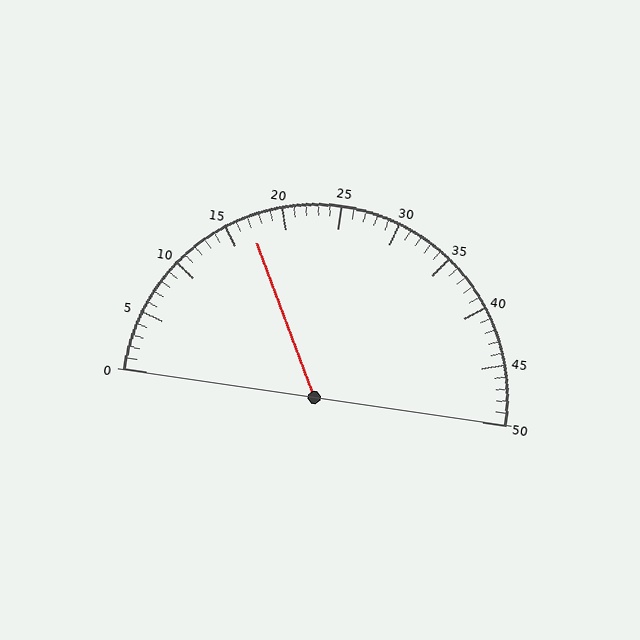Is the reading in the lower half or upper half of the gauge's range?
The reading is in the lower half of the range (0 to 50).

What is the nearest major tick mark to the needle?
The nearest major tick mark is 15.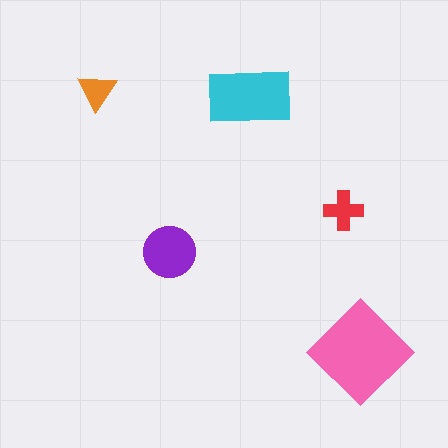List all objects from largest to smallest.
The pink diamond, the cyan rectangle, the purple circle, the red cross, the orange triangle.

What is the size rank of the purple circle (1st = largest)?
3rd.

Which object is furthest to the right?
The pink diamond is rightmost.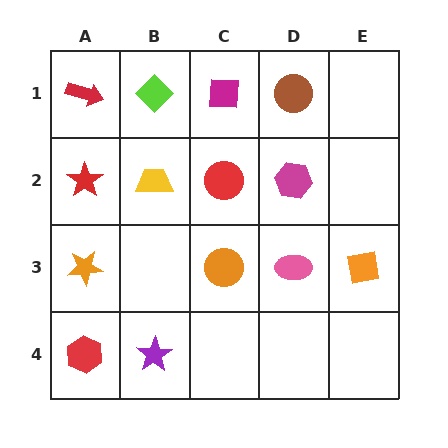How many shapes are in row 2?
4 shapes.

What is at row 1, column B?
A lime diamond.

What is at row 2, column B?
A yellow trapezoid.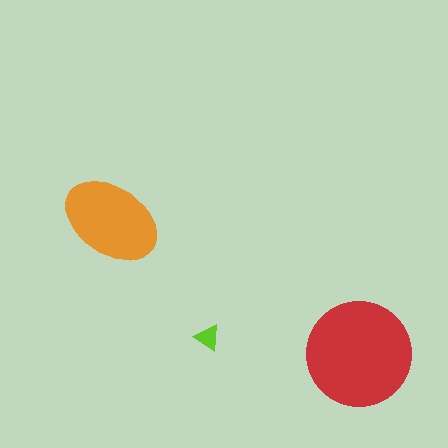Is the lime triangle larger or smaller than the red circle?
Smaller.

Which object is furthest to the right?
The red circle is rightmost.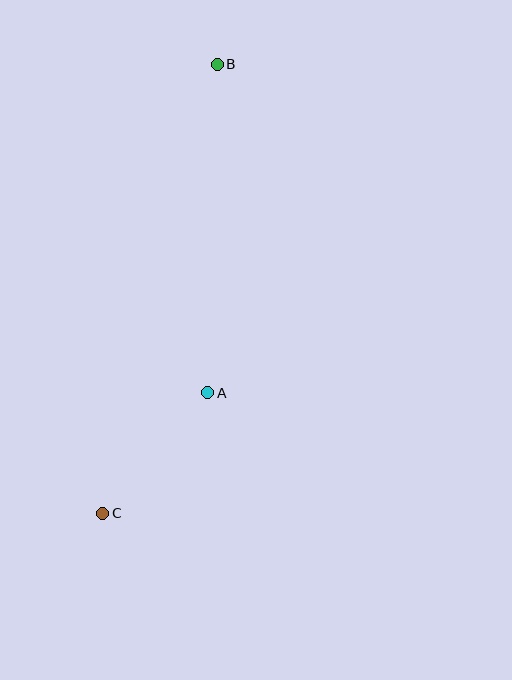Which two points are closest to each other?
Points A and C are closest to each other.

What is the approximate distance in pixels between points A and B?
The distance between A and B is approximately 329 pixels.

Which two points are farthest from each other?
Points B and C are farthest from each other.